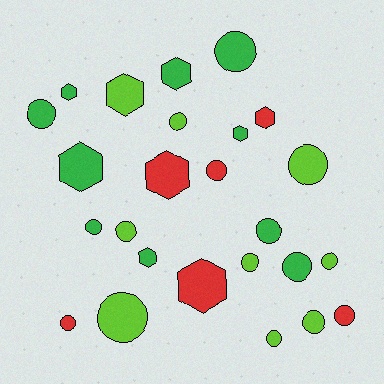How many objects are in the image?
There are 25 objects.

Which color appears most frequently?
Green, with 10 objects.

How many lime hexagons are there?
There is 1 lime hexagon.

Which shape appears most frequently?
Circle, with 16 objects.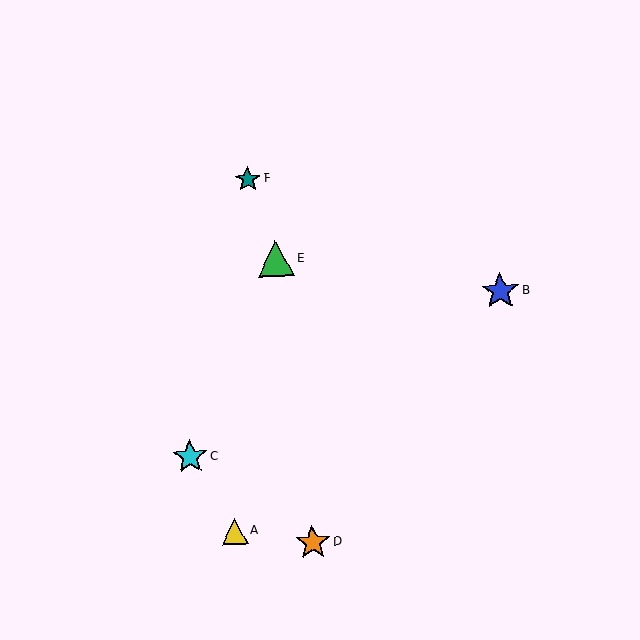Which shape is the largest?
The blue star (labeled B) is the largest.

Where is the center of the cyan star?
The center of the cyan star is at (190, 457).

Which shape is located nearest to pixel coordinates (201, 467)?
The cyan star (labeled C) at (190, 457) is nearest to that location.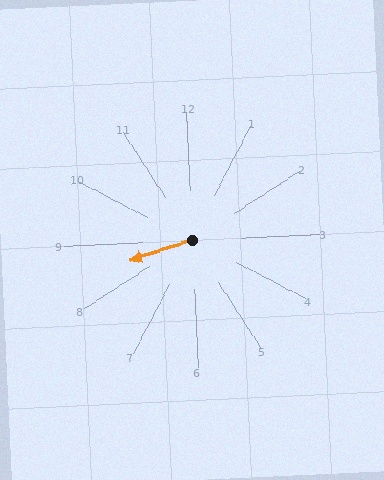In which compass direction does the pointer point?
West.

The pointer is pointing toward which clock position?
Roughly 8 o'clock.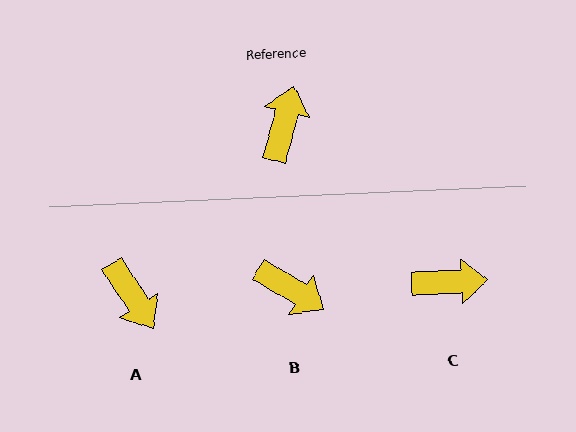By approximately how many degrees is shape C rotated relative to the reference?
Approximately 72 degrees clockwise.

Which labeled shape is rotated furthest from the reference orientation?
A, about 132 degrees away.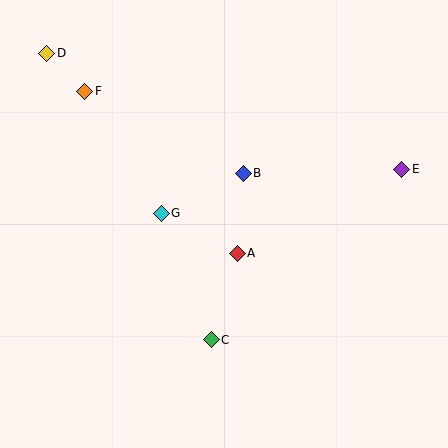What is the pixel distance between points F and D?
The distance between F and D is 54 pixels.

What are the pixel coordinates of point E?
Point E is at (402, 169).